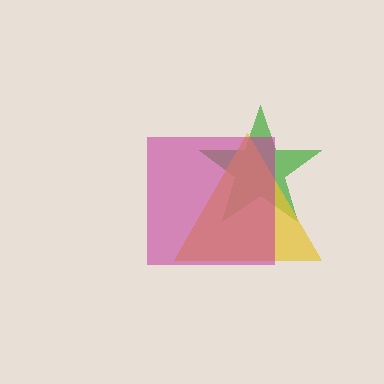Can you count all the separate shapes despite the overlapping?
Yes, there are 3 separate shapes.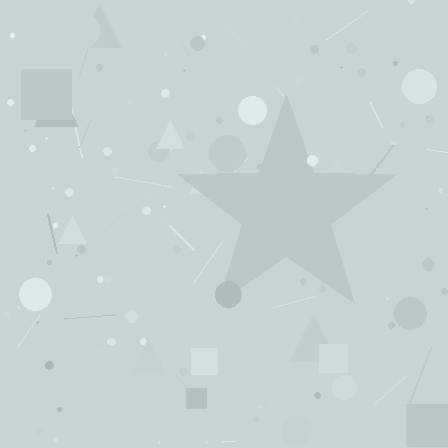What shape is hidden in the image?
A star is hidden in the image.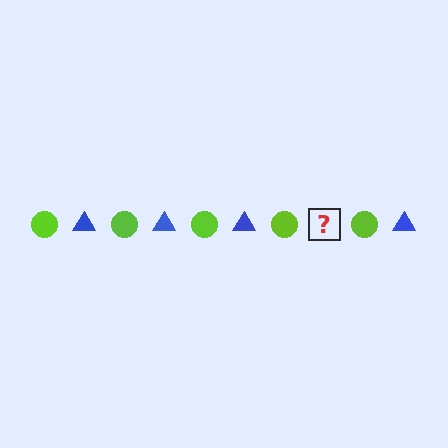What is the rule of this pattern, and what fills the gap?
The rule is that the pattern alternates between lime circle and blue triangle. The gap should be filled with a blue triangle.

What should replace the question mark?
The question mark should be replaced with a blue triangle.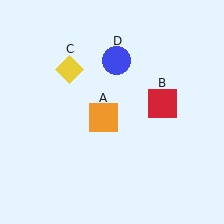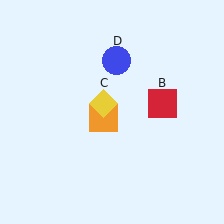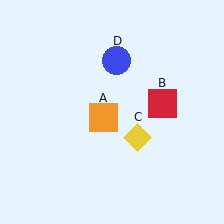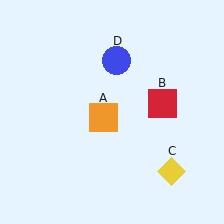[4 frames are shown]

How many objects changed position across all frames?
1 object changed position: yellow diamond (object C).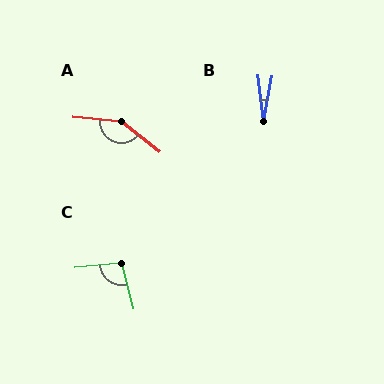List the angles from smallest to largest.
B (17°), C (99°), A (147°).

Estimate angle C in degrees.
Approximately 99 degrees.